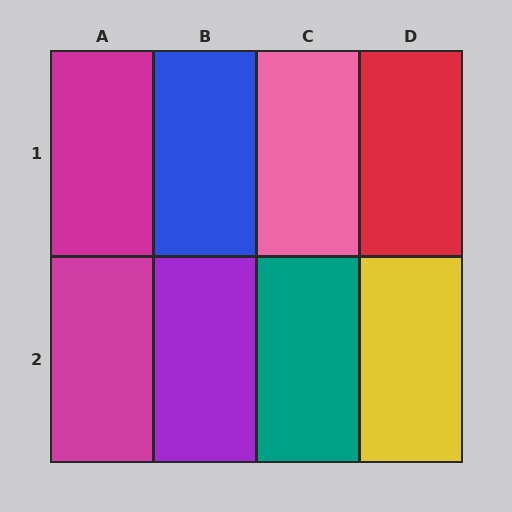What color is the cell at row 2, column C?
Teal.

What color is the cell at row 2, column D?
Yellow.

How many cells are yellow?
1 cell is yellow.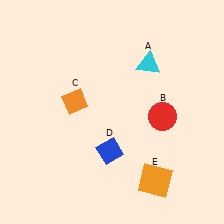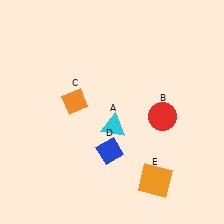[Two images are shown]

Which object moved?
The cyan triangle (A) moved down.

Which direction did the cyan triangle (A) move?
The cyan triangle (A) moved down.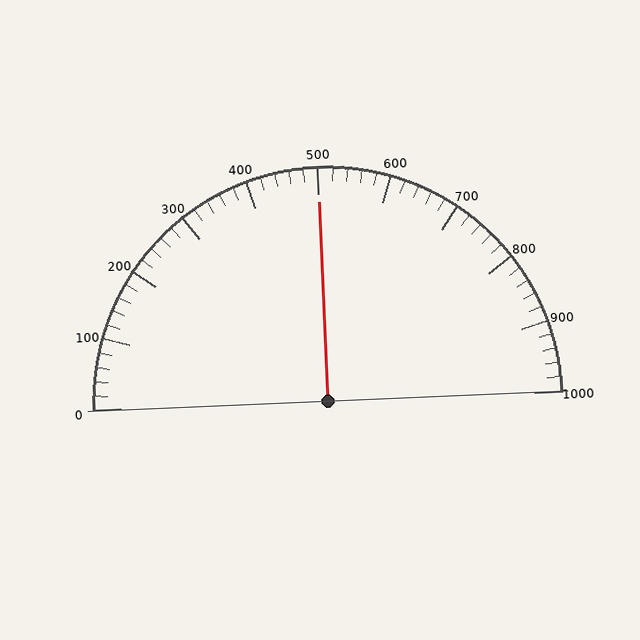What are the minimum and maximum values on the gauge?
The gauge ranges from 0 to 1000.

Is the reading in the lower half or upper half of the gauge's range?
The reading is in the upper half of the range (0 to 1000).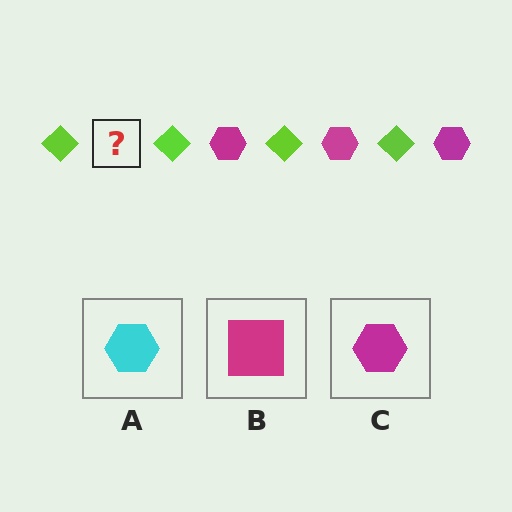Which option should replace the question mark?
Option C.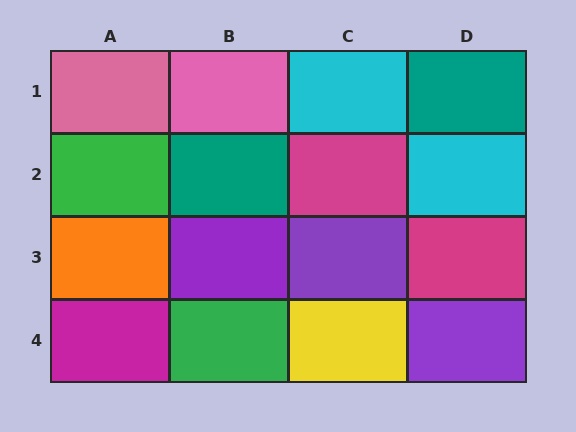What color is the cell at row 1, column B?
Pink.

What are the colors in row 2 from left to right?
Green, teal, magenta, cyan.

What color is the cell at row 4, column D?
Purple.